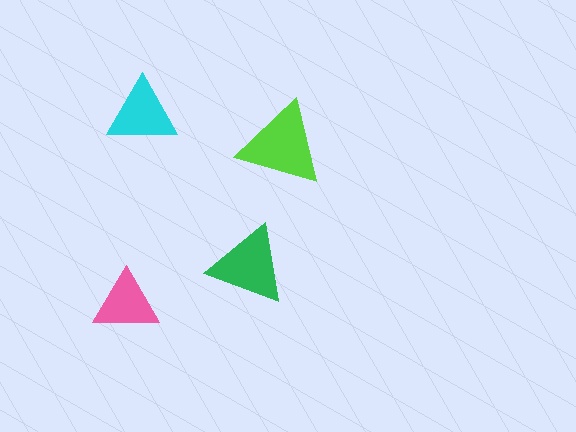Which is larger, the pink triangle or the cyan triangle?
The cyan one.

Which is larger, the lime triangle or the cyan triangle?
The lime one.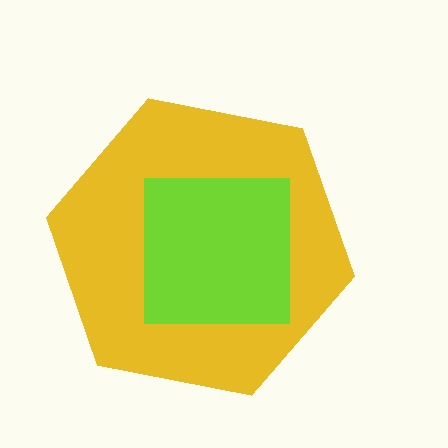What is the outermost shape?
The yellow hexagon.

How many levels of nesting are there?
2.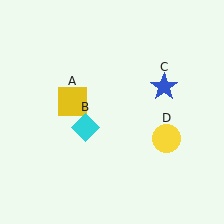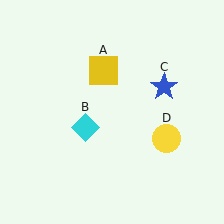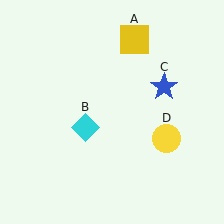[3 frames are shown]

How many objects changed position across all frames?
1 object changed position: yellow square (object A).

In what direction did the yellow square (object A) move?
The yellow square (object A) moved up and to the right.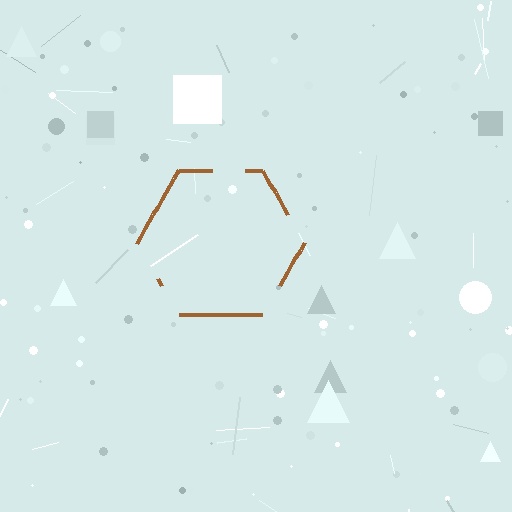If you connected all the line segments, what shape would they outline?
They would outline a hexagon.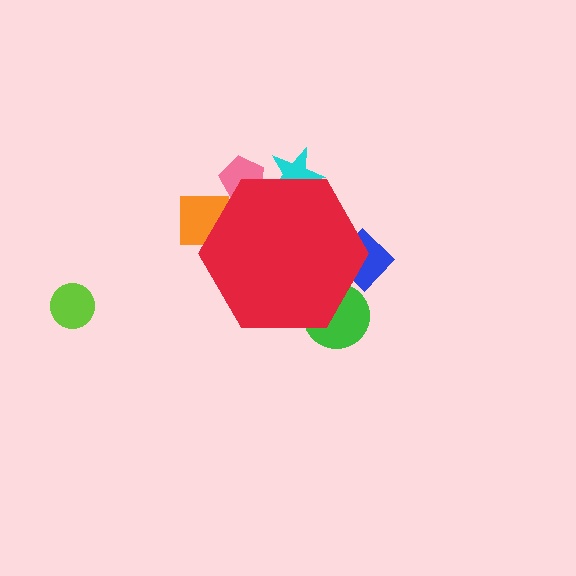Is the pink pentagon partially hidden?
Yes, the pink pentagon is partially hidden behind the red hexagon.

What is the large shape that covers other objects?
A red hexagon.